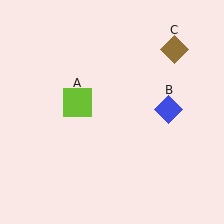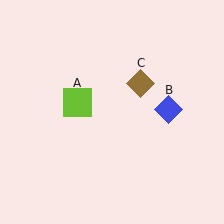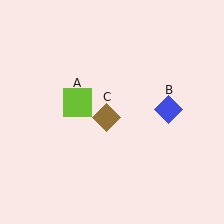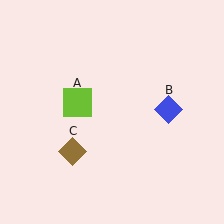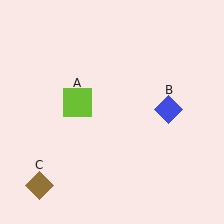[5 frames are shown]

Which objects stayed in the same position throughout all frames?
Lime square (object A) and blue diamond (object B) remained stationary.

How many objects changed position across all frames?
1 object changed position: brown diamond (object C).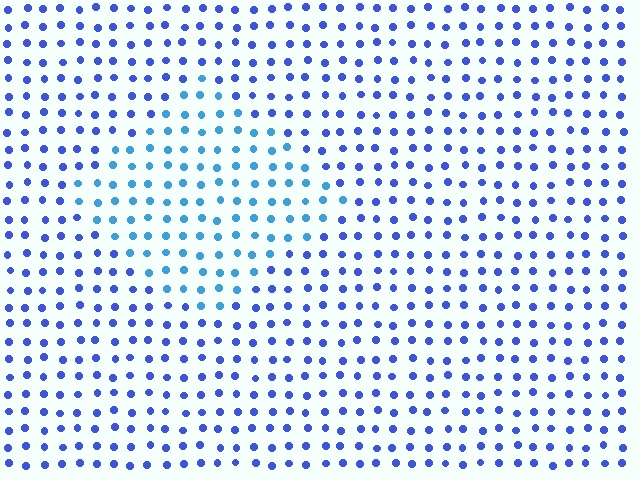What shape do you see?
I see a diamond.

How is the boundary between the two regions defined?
The boundary is defined purely by a slight shift in hue (about 30 degrees). Spacing, size, and orientation are identical on both sides.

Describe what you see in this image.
The image is filled with small blue elements in a uniform arrangement. A diamond-shaped region is visible where the elements are tinted to a slightly different hue, forming a subtle color boundary.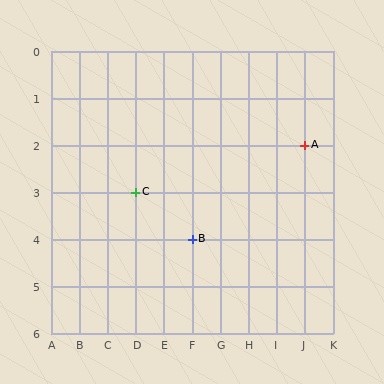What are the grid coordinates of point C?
Point C is at grid coordinates (D, 3).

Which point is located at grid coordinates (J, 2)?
Point A is at (J, 2).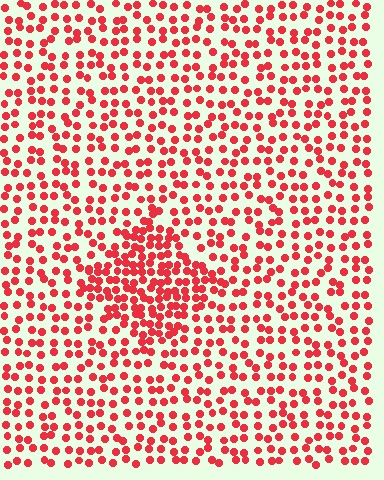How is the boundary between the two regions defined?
The boundary is defined by a change in element density (approximately 1.9x ratio). All elements are the same color, size, and shape.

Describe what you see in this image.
The image contains small red elements arranged at two different densities. A diamond-shaped region is visible where the elements are more densely packed than the surrounding area.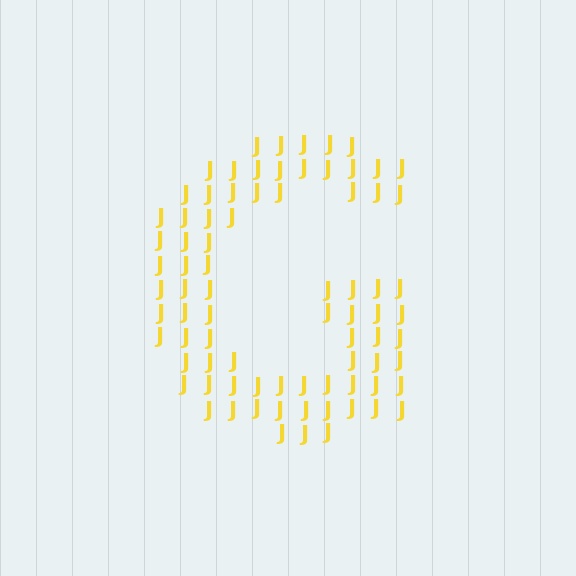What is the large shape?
The large shape is the letter G.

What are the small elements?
The small elements are letter J's.